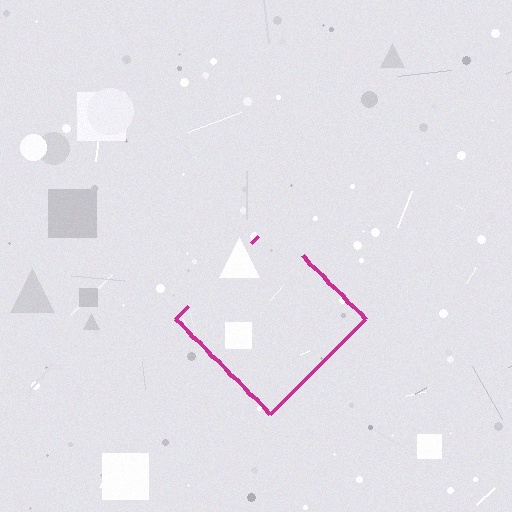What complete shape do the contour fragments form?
The contour fragments form a diamond.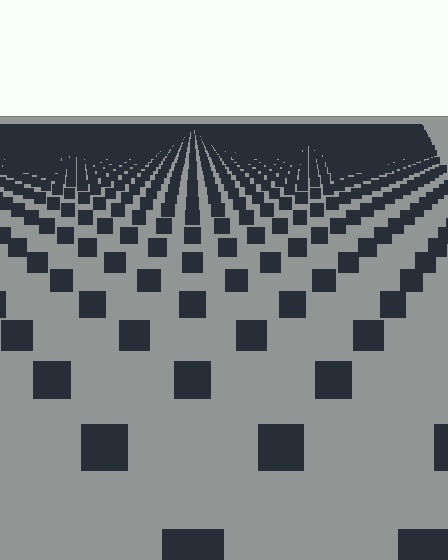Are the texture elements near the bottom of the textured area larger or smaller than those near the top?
Larger. Near the bottom, elements are closer to the viewer and appear at a bigger on-screen size.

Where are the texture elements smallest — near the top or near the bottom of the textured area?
Near the top.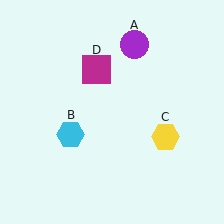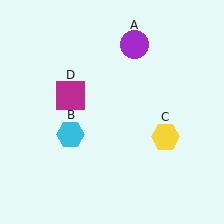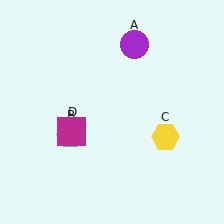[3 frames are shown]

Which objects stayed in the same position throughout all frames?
Purple circle (object A) and cyan hexagon (object B) and yellow hexagon (object C) remained stationary.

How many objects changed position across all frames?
1 object changed position: magenta square (object D).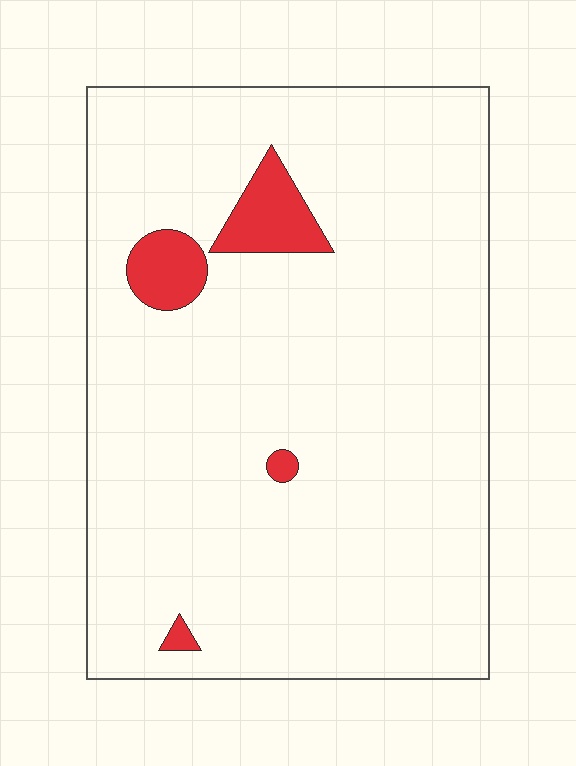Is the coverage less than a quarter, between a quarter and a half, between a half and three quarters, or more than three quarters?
Less than a quarter.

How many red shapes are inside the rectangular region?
4.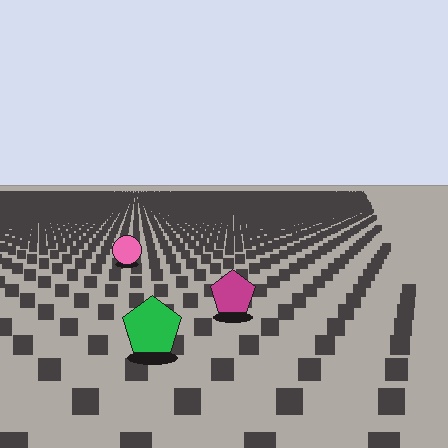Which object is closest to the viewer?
The green pentagon is closest. The texture marks near it are larger and more spread out.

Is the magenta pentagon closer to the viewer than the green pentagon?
No. The green pentagon is closer — you can tell from the texture gradient: the ground texture is coarser near it.